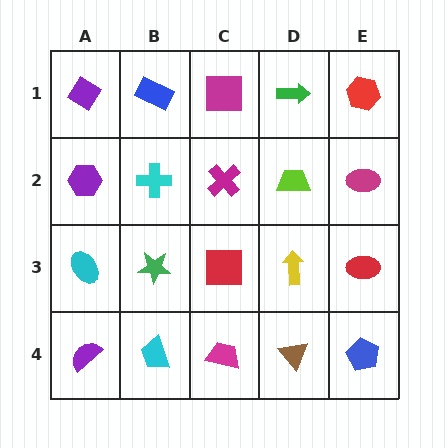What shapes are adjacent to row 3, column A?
A purple hexagon (row 2, column A), a purple semicircle (row 4, column A), a green star (row 3, column B).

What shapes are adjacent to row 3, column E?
A magenta ellipse (row 2, column E), a blue pentagon (row 4, column E), a yellow arrow (row 3, column D).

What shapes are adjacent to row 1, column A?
A purple hexagon (row 2, column A), a blue rectangle (row 1, column B).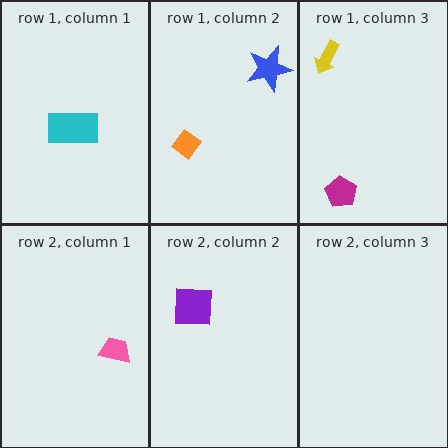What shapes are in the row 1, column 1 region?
The cyan rectangle.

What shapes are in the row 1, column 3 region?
The yellow arrow, the magenta pentagon.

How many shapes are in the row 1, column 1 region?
1.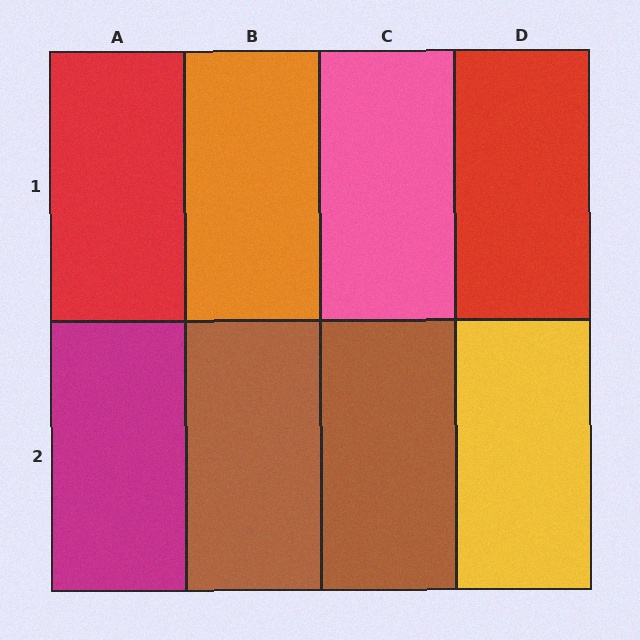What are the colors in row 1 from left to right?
Red, orange, pink, red.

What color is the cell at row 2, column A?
Magenta.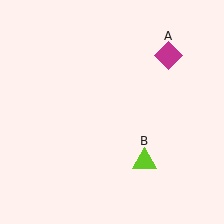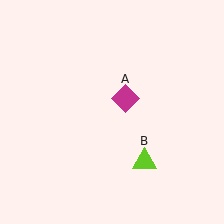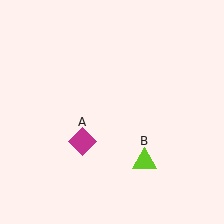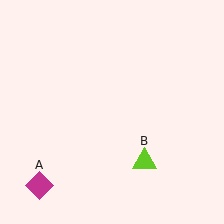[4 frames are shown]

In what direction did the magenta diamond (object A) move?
The magenta diamond (object A) moved down and to the left.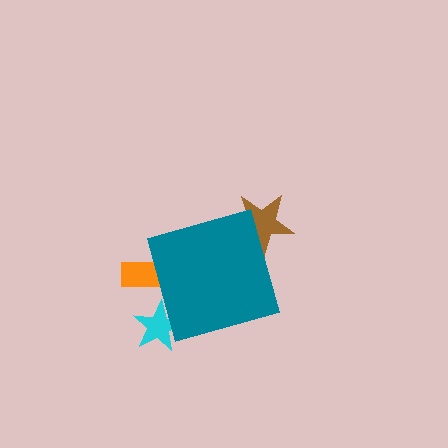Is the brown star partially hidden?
Yes, the brown star is partially hidden behind the teal diamond.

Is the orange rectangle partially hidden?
Yes, the orange rectangle is partially hidden behind the teal diamond.